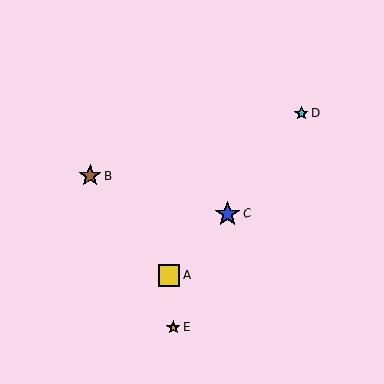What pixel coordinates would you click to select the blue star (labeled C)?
Click at (228, 214) to select the blue star C.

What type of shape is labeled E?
Shape E is an orange star.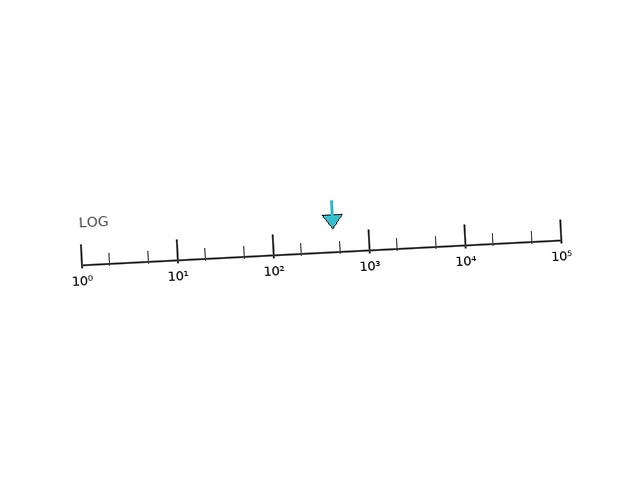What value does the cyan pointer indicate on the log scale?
The pointer indicates approximately 440.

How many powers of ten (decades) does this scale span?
The scale spans 5 decades, from 1 to 100000.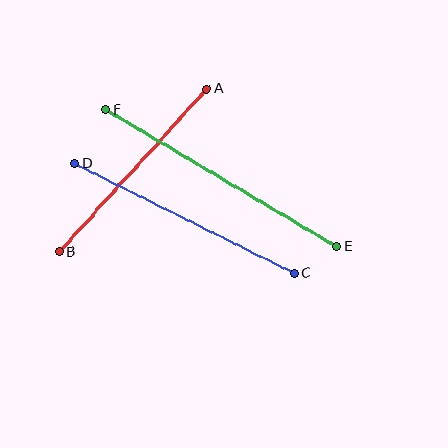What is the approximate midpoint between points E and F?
The midpoint is at approximately (221, 178) pixels.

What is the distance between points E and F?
The distance is approximately 268 pixels.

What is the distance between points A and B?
The distance is approximately 220 pixels.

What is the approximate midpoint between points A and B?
The midpoint is at approximately (133, 170) pixels.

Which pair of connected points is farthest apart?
Points E and F are farthest apart.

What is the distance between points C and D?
The distance is approximately 245 pixels.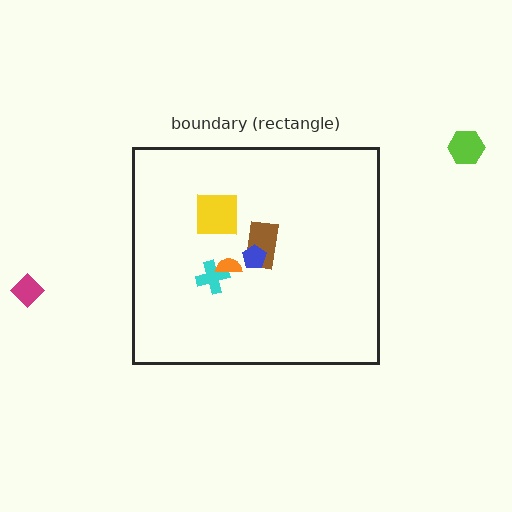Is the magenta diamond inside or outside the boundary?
Outside.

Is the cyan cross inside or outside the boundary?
Inside.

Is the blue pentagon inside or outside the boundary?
Inside.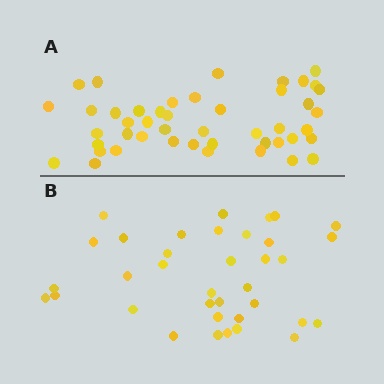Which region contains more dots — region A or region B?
Region A (the top region) has more dots.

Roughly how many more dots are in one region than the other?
Region A has roughly 10 or so more dots than region B.